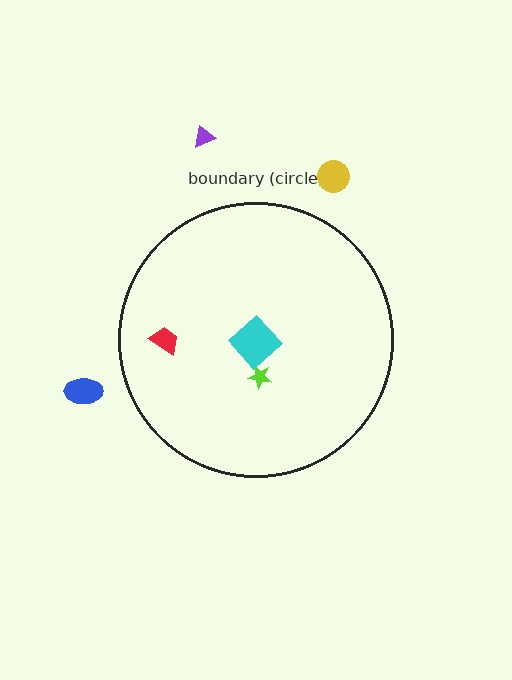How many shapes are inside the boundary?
3 inside, 3 outside.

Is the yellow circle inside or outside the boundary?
Outside.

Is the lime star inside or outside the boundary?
Inside.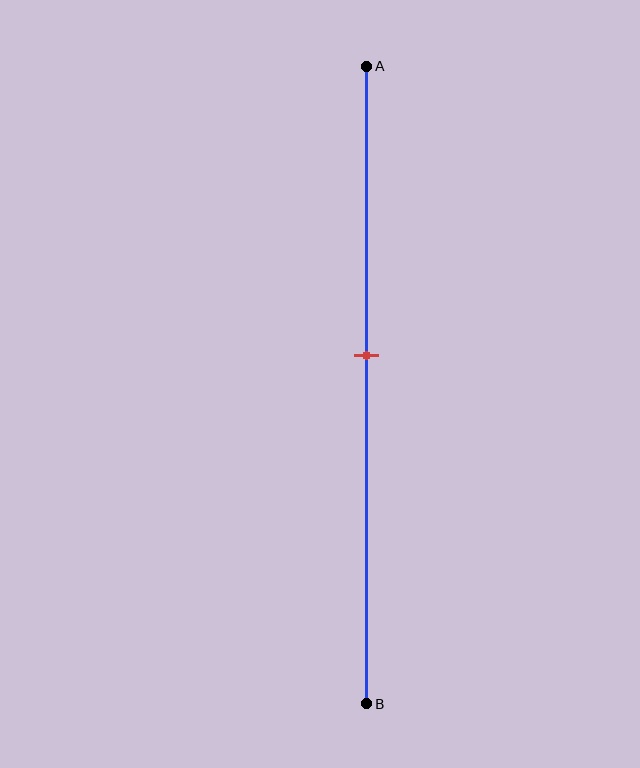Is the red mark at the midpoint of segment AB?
No, the mark is at about 45% from A, not at the 50% midpoint.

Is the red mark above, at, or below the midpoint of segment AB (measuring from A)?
The red mark is above the midpoint of segment AB.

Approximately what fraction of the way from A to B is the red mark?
The red mark is approximately 45% of the way from A to B.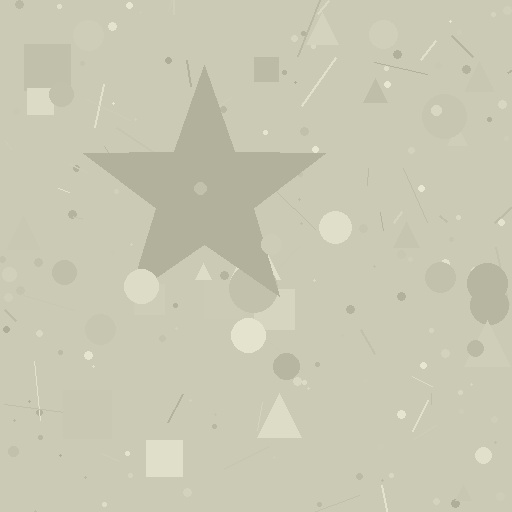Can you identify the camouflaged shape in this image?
The camouflaged shape is a star.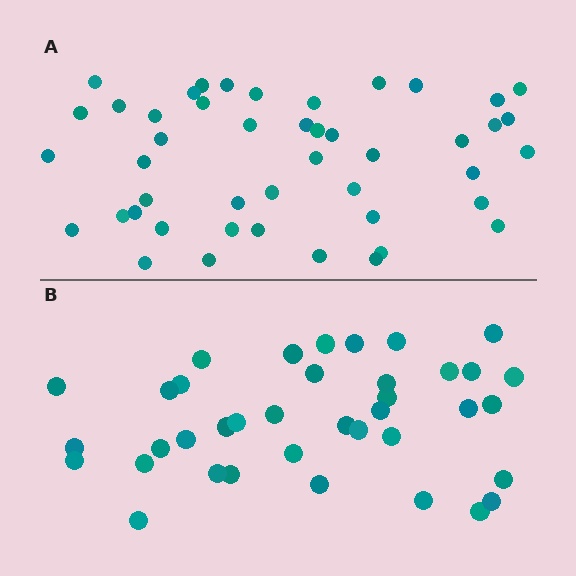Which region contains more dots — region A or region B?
Region A (the top region) has more dots.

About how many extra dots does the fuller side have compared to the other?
Region A has roughly 8 or so more dots than region B.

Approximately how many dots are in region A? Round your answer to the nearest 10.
About 50 dots. (The exact count is 46, which rounds to 50.)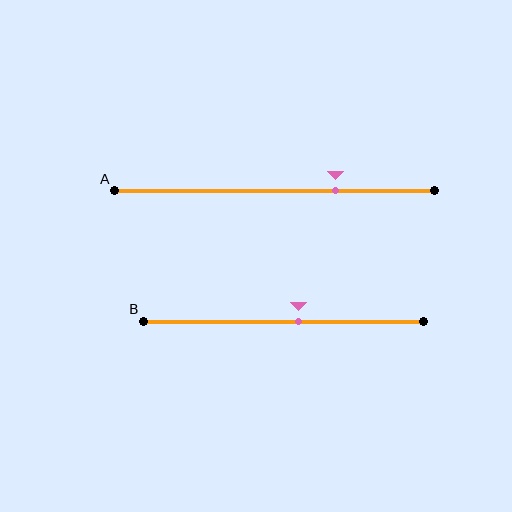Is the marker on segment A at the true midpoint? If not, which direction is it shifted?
No, the marker on segment A is shifted to the right by about 19% of the segment length.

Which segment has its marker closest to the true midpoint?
Segment B has its marker closest to the true midpoint.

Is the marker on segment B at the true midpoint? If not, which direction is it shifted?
No, the marker on segment B is shifted to the right by about 5% of the segment length.